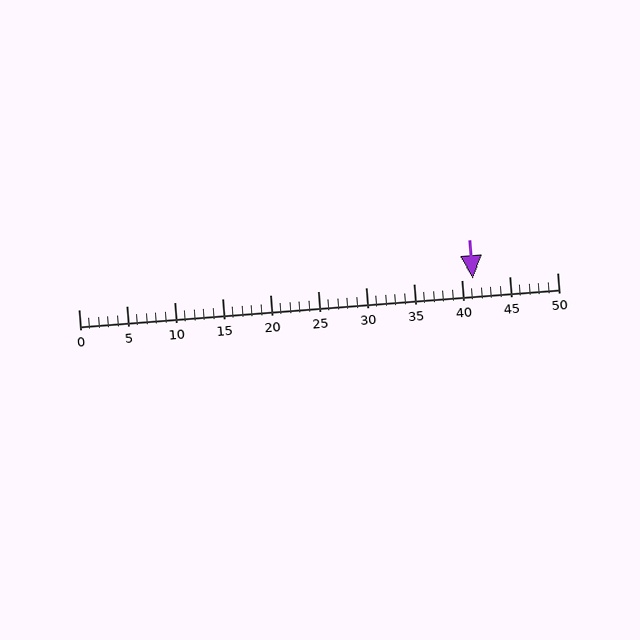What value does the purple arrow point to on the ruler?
The purple arrow points to approximately 41.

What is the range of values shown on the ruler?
The ruler shows values from 0 to 50.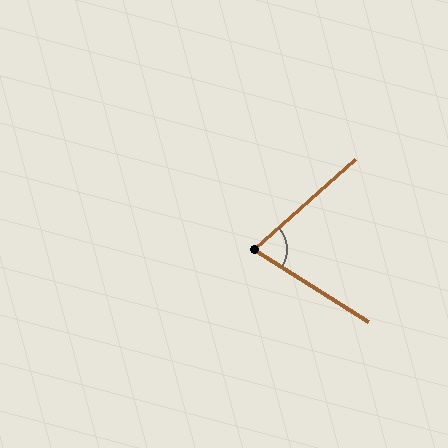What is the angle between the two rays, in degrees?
Approximately 74 degrees.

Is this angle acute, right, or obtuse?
It is acute.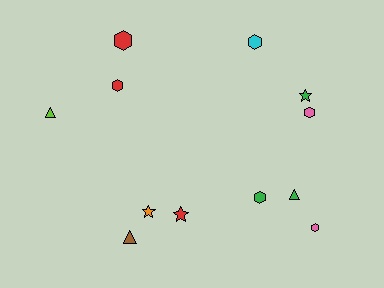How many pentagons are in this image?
There are no pentagons.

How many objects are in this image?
There are 12 objects.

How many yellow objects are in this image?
There are no yellow objects.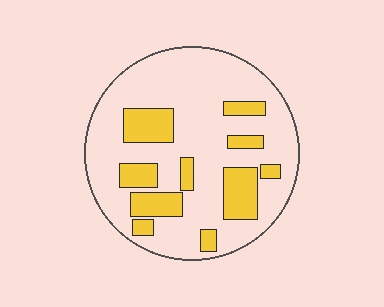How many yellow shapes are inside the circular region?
10.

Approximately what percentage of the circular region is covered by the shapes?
Approximately 25%.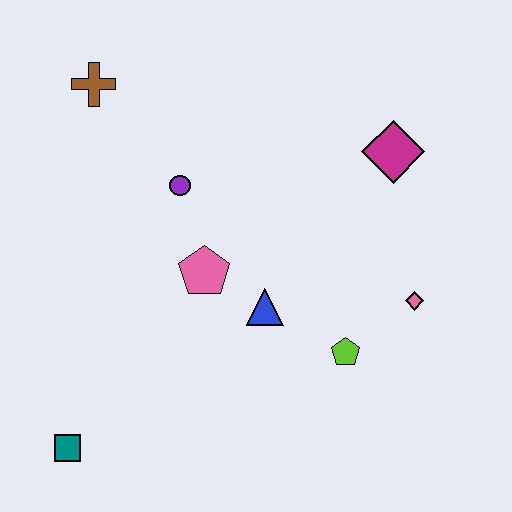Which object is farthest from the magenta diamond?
The teal square is farthest from the magenta diamond.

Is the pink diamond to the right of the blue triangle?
Yes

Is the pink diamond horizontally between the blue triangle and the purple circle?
No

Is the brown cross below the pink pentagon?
No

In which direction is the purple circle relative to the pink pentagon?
The purple circle is above the pink pentagon.